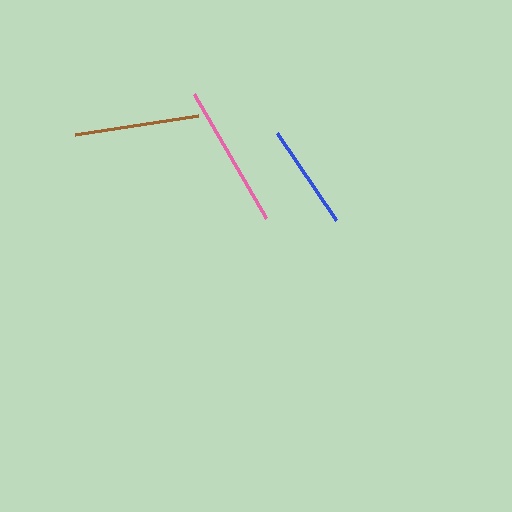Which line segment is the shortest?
The blue line is the shortest at approximately 106 pixels.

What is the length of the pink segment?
The pink segment is approximately 143 pixels long.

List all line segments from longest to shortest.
From longest to shortest: pink, brown, blue.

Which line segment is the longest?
The pink line is the longest at approximately 143 pixels.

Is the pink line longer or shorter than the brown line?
The pink line is longer than the brown line.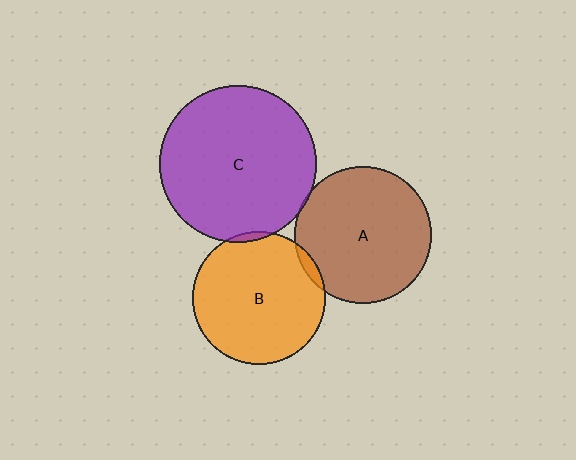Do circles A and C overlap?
Yes.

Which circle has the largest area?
Circle C (purple).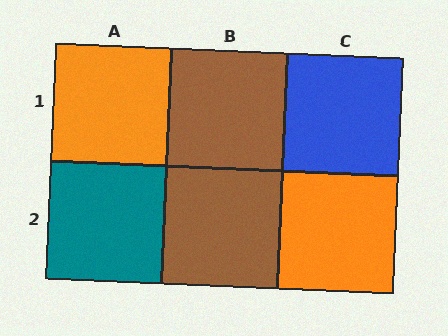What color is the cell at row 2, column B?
Brown.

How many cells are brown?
2 cells are brown.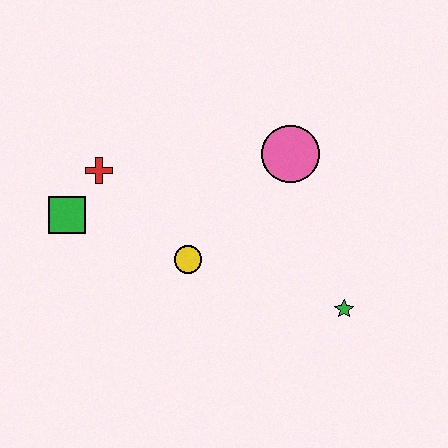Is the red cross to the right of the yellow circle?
No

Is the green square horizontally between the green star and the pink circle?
No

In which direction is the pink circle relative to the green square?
The pink circle is to the right of the green square.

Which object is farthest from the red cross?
The green star is farthest from the red cross.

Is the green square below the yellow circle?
No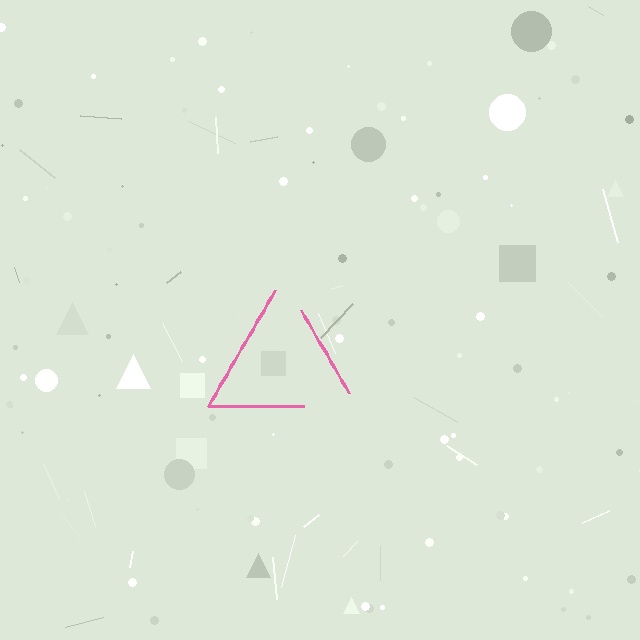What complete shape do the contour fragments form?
The contour fragments form a triangle.